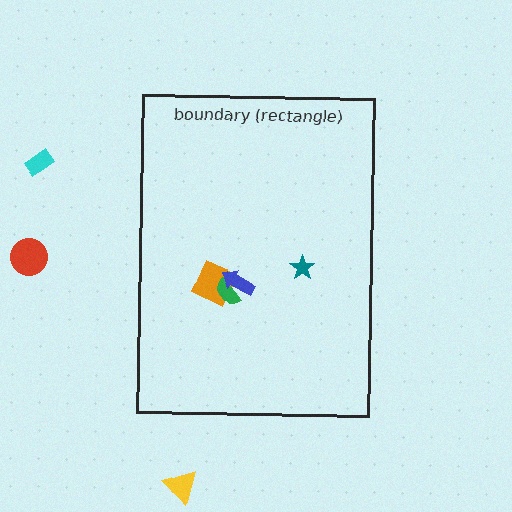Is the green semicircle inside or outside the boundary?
Inside.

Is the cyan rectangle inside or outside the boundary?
Outside.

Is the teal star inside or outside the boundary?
Inside.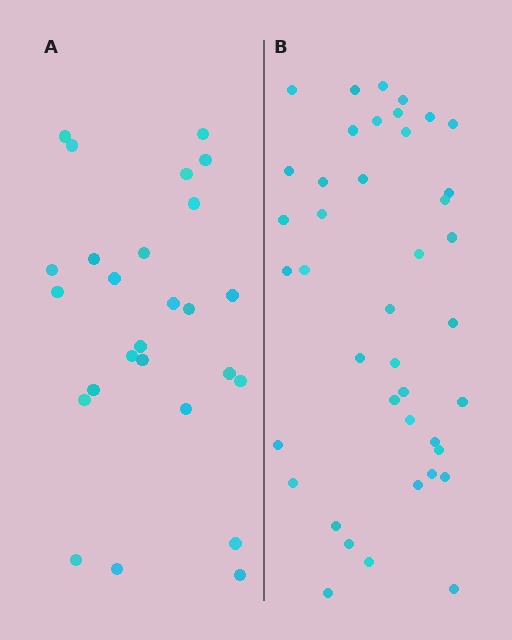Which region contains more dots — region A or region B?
Region B (the right region) has more dots.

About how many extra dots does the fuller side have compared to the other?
Region B has approximately 15 more dots than region A.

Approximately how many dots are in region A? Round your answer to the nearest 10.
About 30 dots. (The exact count is 26, which rounds to 30.)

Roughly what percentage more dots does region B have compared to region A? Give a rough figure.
About 60% more.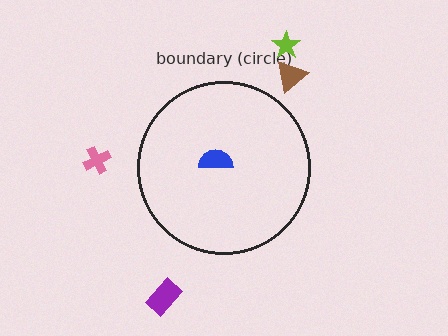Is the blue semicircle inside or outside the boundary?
Inside.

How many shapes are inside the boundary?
1 inside, 4 outside.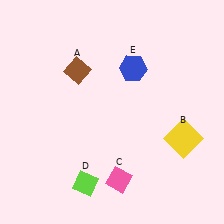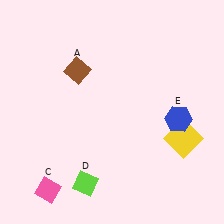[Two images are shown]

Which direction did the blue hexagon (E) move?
The blue hexagon (E) moved down.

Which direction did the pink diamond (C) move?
The pink diamond (C) moved left.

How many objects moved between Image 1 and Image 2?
2 objects moved between the two images.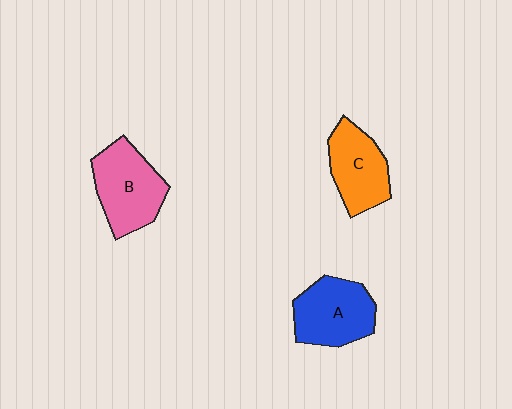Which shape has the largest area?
Shape B (pink).